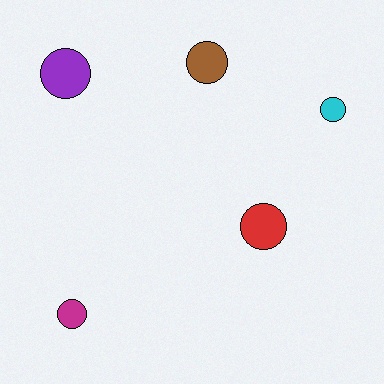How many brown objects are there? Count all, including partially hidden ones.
There is 1 brown object.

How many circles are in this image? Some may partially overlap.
There are 5 circles.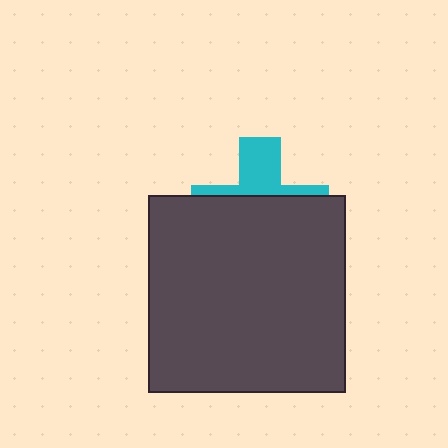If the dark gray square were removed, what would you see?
You would see the complete cyan cross.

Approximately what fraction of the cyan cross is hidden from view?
Roughly 65% of the cyan cross is hidden behind the dark gray square.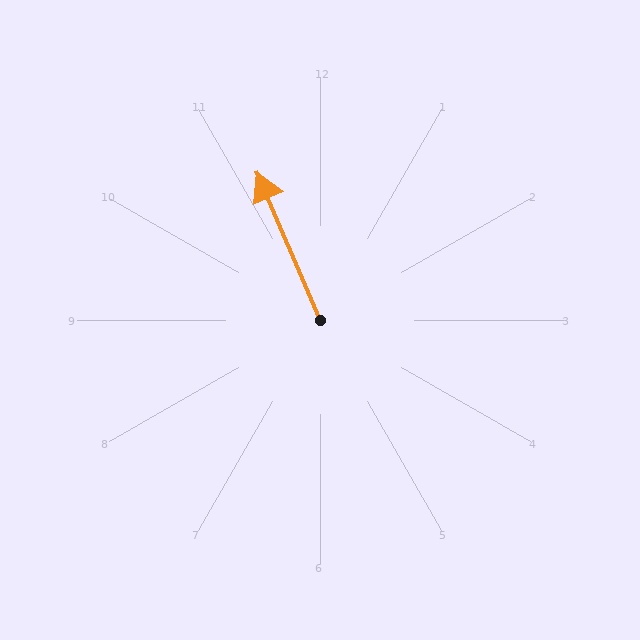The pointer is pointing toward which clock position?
Roughly 11 o'clock.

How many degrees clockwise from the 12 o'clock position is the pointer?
Approximately 337 degrees.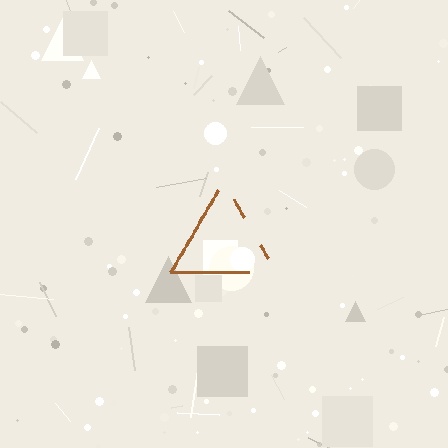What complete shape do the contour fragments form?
The contour fragments form a triangle.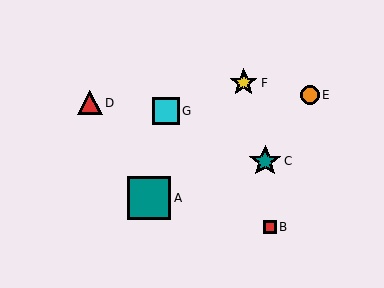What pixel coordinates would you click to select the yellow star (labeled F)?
Click at (244, 83) to select the yellow star F.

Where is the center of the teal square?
The center of the teal square is at (149, 198).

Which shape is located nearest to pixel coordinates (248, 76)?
The yellow star (labeled F) at (244, 83) is nearest to that location.